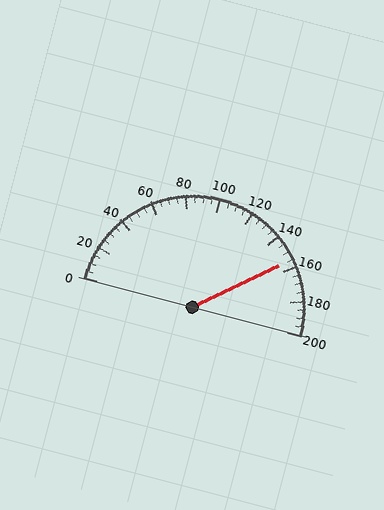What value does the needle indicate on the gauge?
The needle indicates approximately 155.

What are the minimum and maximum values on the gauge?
The gauge ranges from 0 to 200.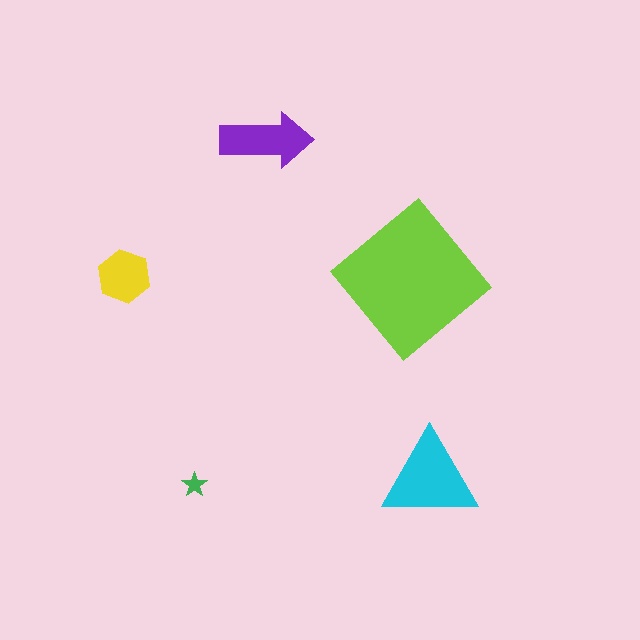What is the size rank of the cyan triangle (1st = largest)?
2nd.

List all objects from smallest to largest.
The green star, the yellow hexagon, the purple arrow, the cyan triangle, the lime diamond.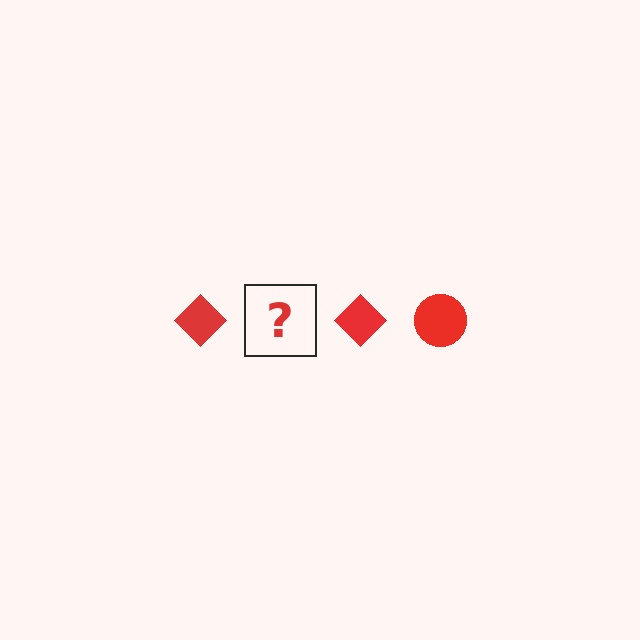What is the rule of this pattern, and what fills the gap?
The rule is that the pattern cycles through diamond, circle shapes in red. The gap should be filled with a red circle.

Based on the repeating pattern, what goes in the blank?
The blank should be a red circle.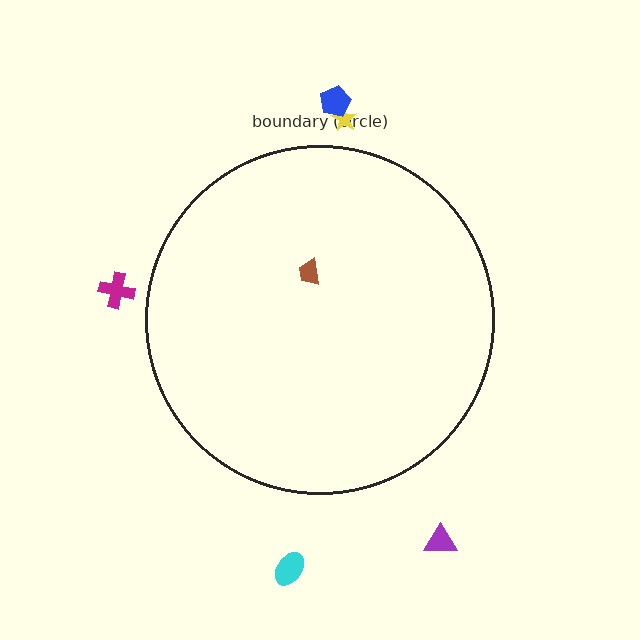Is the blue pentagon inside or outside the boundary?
Outside.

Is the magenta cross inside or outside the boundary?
Outside.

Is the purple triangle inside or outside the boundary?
Outside.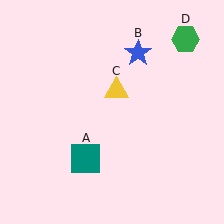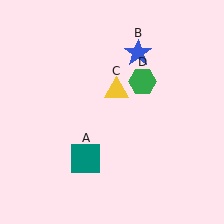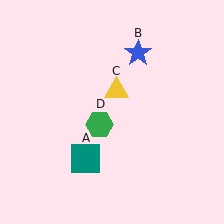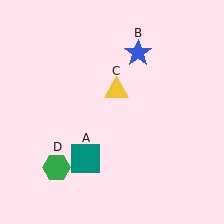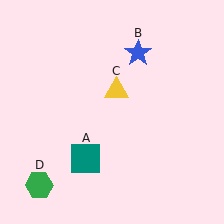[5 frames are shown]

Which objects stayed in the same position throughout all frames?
Teal square (object A) and blue star (object B) and yellow triangle (object C) remained stationary.